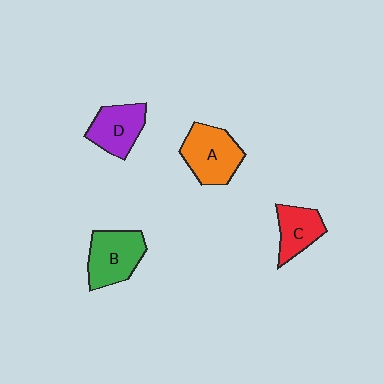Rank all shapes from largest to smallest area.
From largest to smallest: A (orange), B (green), D (purple), C (red).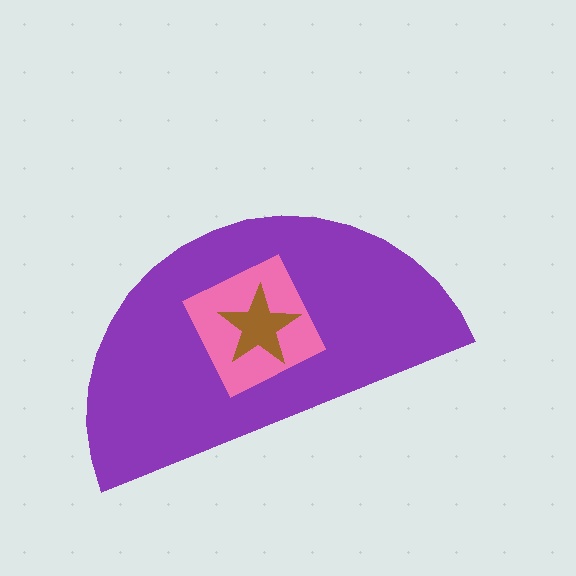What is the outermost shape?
The purple semicircle.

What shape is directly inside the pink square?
The brown star.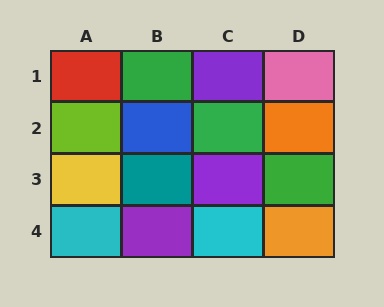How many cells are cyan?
2 cells are cyan.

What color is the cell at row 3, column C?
Purple.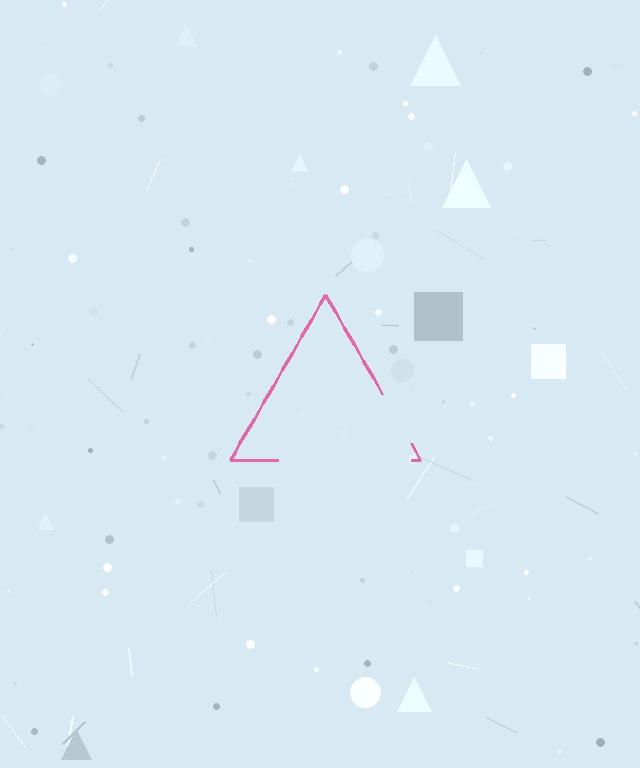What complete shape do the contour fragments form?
The contour fragments form a triangle.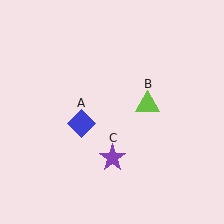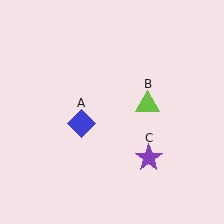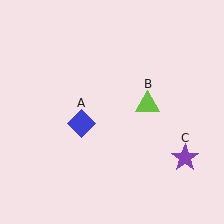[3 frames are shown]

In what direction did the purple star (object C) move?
The purple star (object C) moved right.